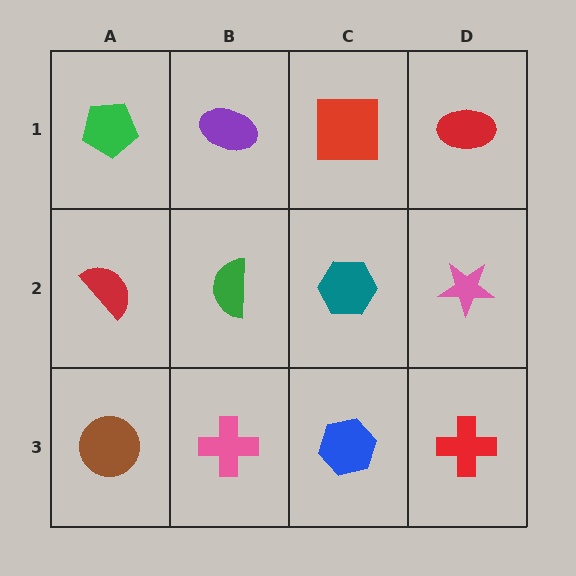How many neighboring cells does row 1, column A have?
2.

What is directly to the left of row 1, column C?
A purple ellipse.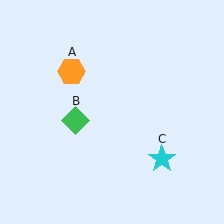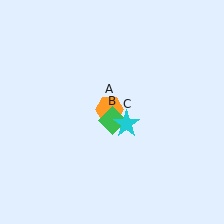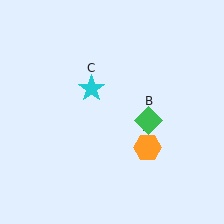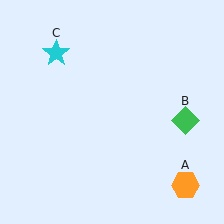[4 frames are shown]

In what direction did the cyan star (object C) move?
The cyan star (object C) moved up and to the left.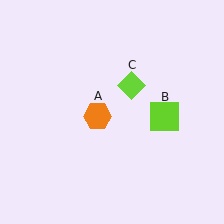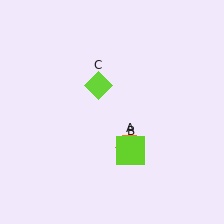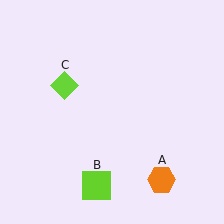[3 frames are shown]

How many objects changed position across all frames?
3 objects changed position: orange hexagon (object A), lime square (object B), lime diamond (object C).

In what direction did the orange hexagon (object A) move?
The orange hexagon (object A) moved down and to the right.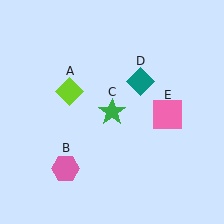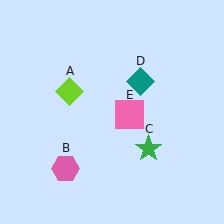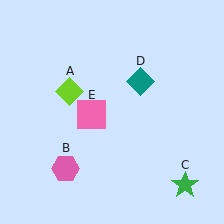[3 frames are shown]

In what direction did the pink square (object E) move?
The pink square (object E) moved left.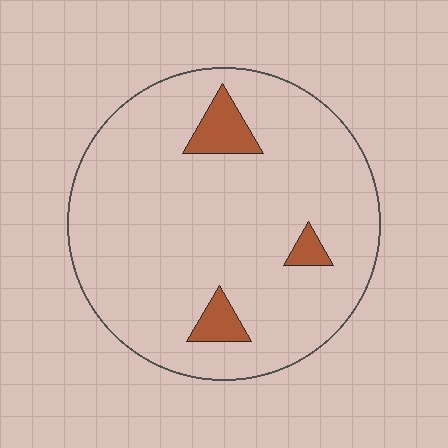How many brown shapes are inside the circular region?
3.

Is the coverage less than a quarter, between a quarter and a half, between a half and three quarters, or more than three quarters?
Less than a quarter.